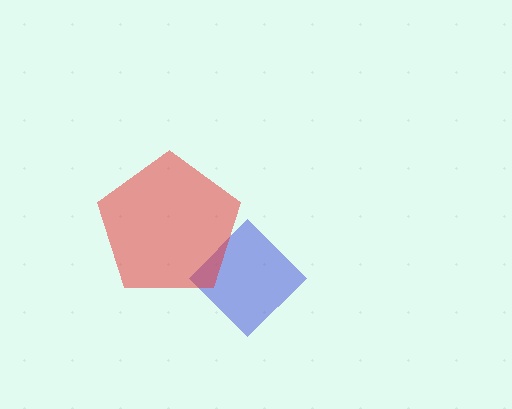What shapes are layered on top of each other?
The layered shapes are: a blue diamond, a red pentagon.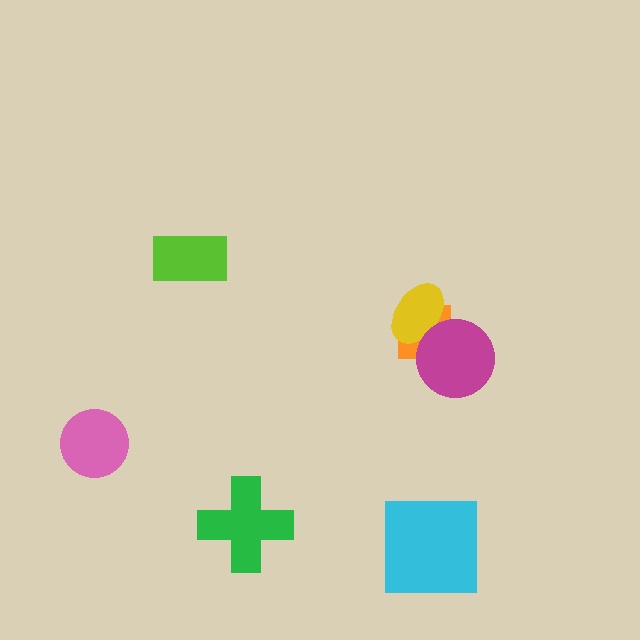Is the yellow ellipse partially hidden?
Yes, it is partially covered by another shape.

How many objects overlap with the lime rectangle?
0 objects overlap with the lime rectangle.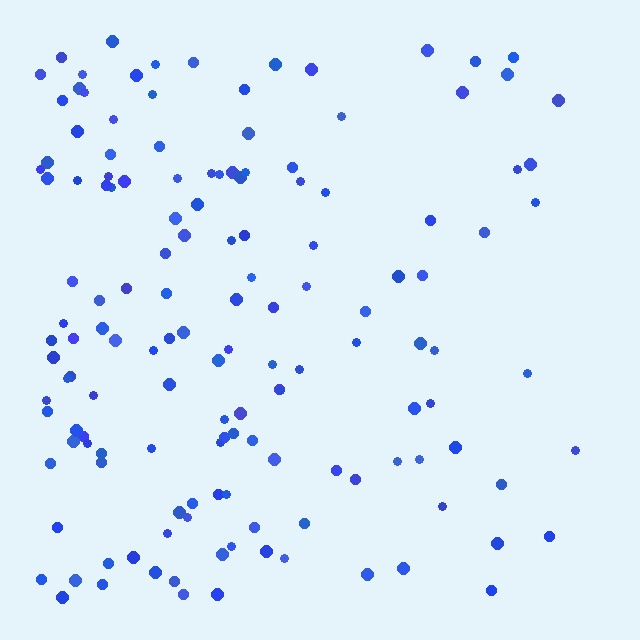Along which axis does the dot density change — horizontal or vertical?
Horizontal.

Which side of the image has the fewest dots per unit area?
The right.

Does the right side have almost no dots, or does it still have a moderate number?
Still a moderate number, just noticeably fewer than the left.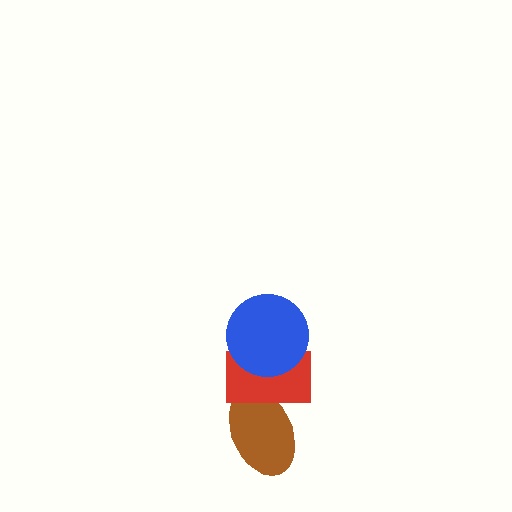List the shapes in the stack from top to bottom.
From top to bottom: the blue circle, the red rectangle, the brown ellipse.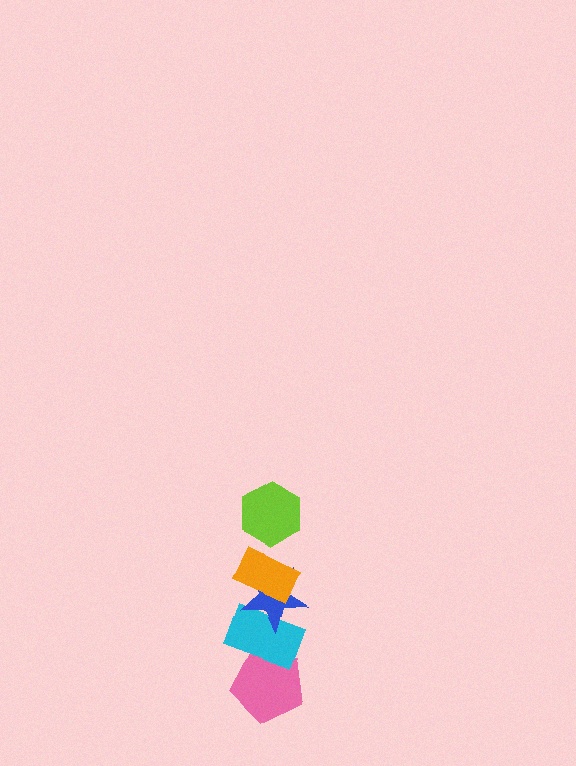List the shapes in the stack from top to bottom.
From top to bottom: the lime hexagon, the orange rectangle, the blue star, the cyan rectangle, the pink pentagon.